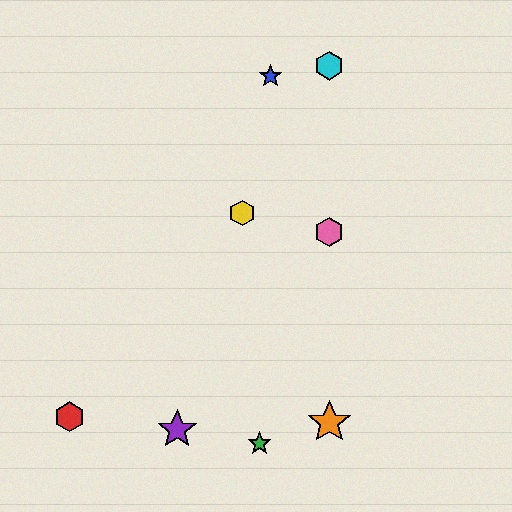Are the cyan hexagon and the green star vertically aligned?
No, the cyan hexagon is at x≈329 and the green star is at x≈259.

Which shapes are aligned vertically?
The orange star, the cyan hexagon, the pink hexagon are aligned vertically.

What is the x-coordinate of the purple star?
The purple star is at x≈177.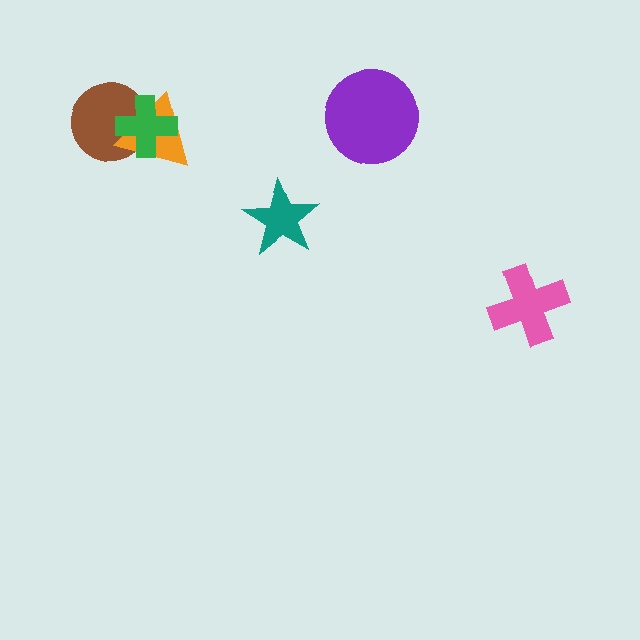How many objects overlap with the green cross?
2 objects overlap with the green cross.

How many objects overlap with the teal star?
0 objects overlap with the teal star.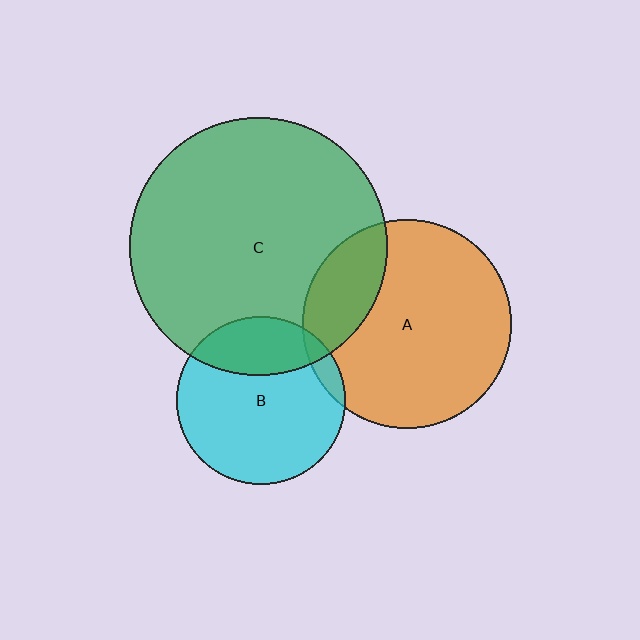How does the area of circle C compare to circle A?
Approximately 1.5 times.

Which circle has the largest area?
Circle C (green).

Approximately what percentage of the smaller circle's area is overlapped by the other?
Approximately 5%.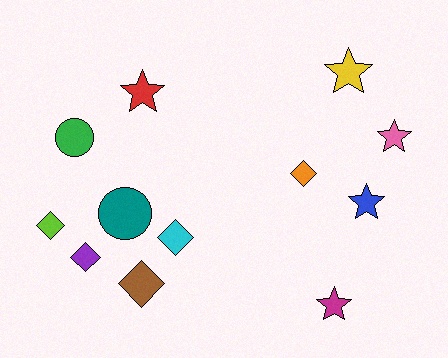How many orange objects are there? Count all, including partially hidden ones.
There is 1 orange object.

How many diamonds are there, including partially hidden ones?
There are 5 diamonds.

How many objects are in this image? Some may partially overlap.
There are 12 objects.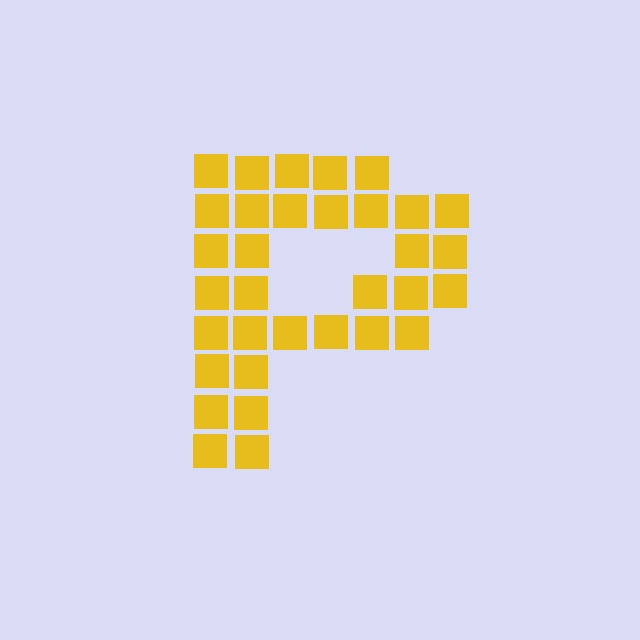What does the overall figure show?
The overall figure shows the letter P.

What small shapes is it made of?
It is made of small squares.